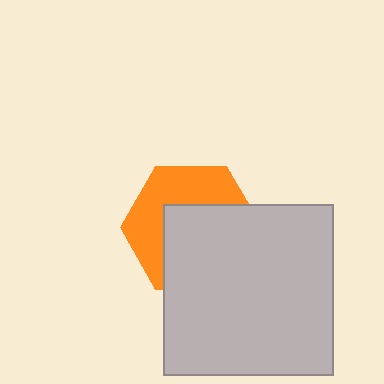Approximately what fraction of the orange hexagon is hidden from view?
Roughly 55% of the orange hexagon is hidden behind the light gray square.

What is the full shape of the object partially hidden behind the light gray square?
The partially hidden object is an orange hexagon.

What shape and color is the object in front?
The object in front is a light gray square.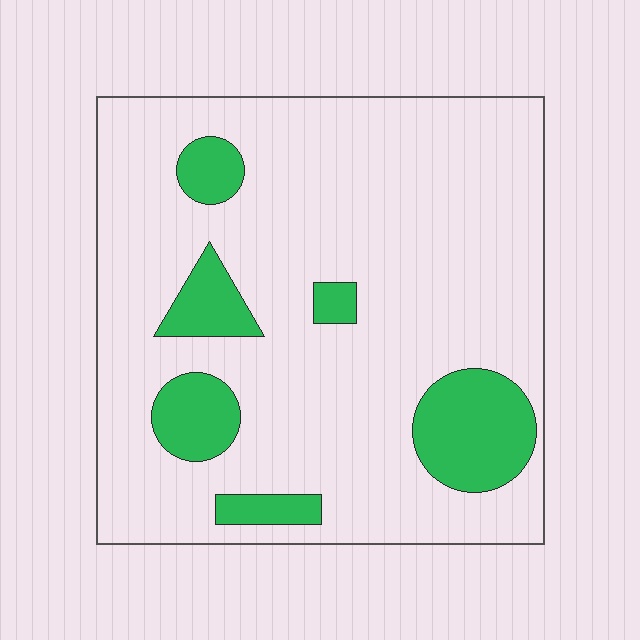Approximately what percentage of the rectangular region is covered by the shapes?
Approximately 15%.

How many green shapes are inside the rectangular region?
6.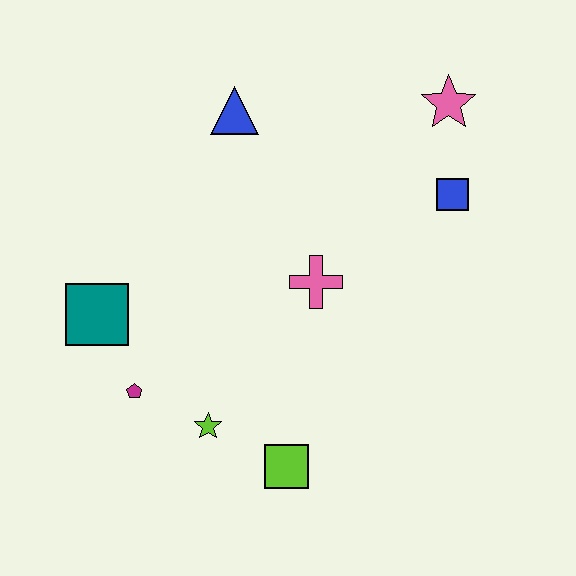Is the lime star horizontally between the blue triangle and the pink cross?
No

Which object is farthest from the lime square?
The pink star is farthest from the lime square.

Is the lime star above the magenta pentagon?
No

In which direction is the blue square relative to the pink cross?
The blue square is to the right of the pink cross.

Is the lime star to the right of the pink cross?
No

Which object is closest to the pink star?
The blue square is closest to the pink star.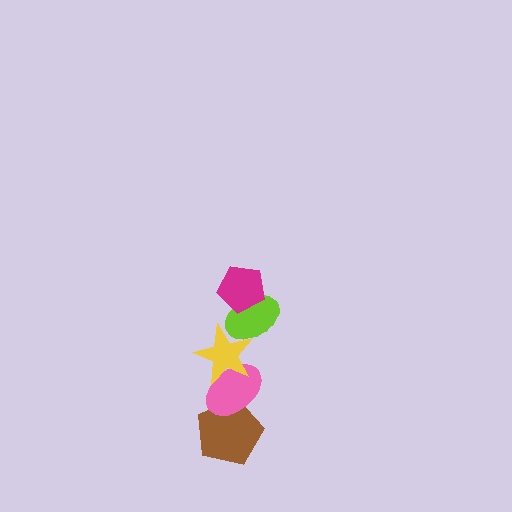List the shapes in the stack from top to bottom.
From top to bottom: the magenta pentagon, the lime ellipse, the yellow star, the pink ellipse, the brown pentagon.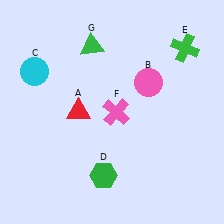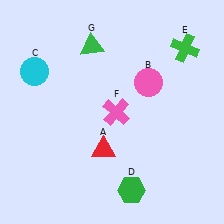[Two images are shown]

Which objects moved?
The objects that moved are: the red triangle (A), the green hexagon (D).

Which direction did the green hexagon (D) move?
The green hexagon (D) moved right.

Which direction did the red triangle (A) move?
The red triangle (A) moved down.